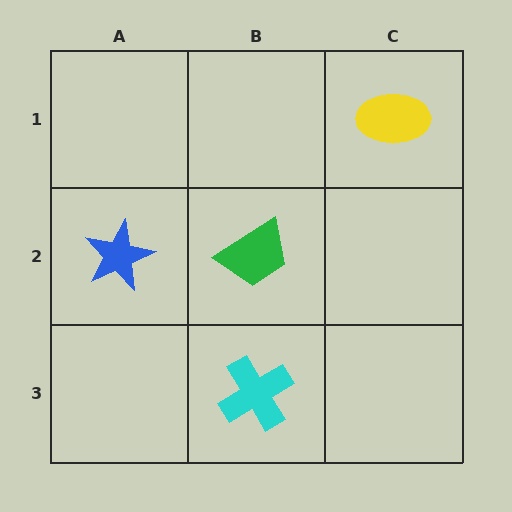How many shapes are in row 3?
1 shape.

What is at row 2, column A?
A blue star.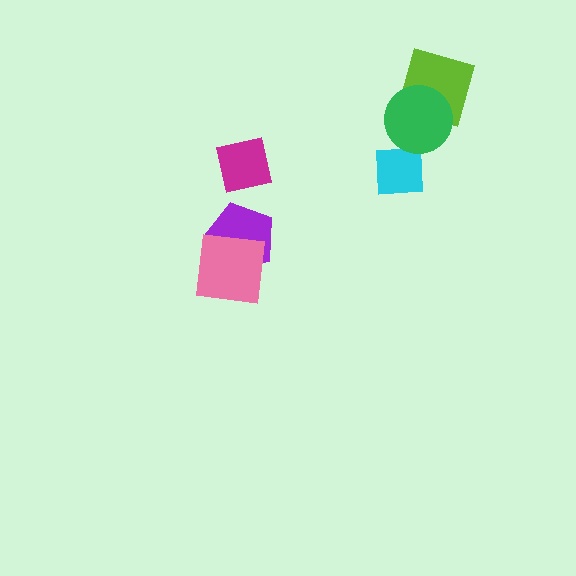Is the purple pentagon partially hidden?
Yes, it is partially covered by another shape.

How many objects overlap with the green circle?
2 objects overlap with the green circle.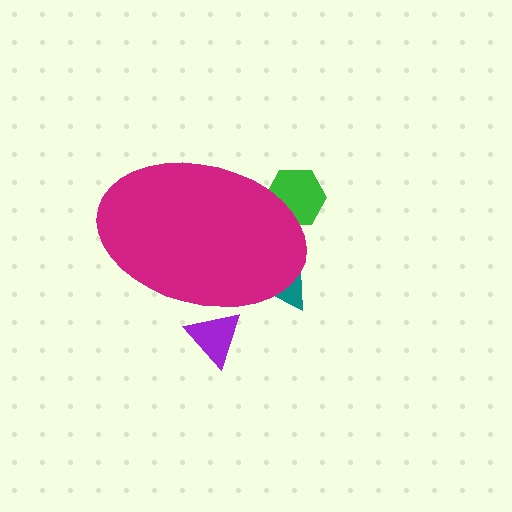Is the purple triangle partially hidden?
Yes, the purple triangle is partially hidden behind the magenta ellipse.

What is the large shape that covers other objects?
A magenta ellipse.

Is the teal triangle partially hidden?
Yes, the teal triangle is partially hidden behind the magenta ellipse.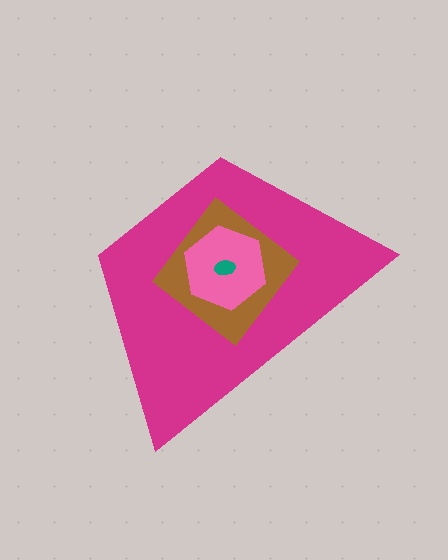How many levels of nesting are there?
4.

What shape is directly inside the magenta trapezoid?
The brown diamond.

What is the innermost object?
The teal ellipse.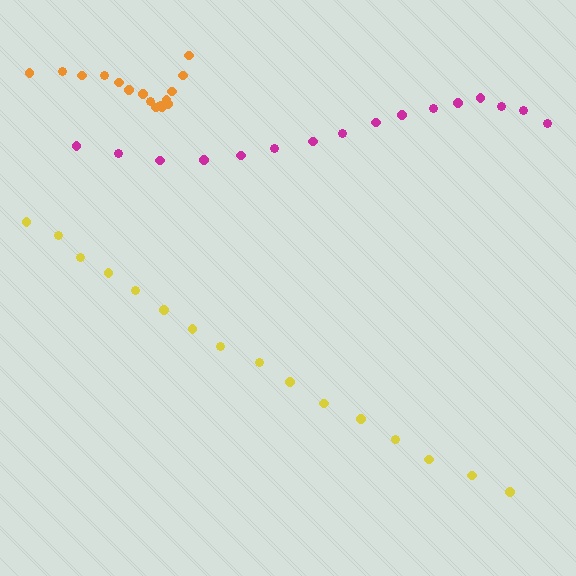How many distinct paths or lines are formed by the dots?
There are 3 distinct paths.